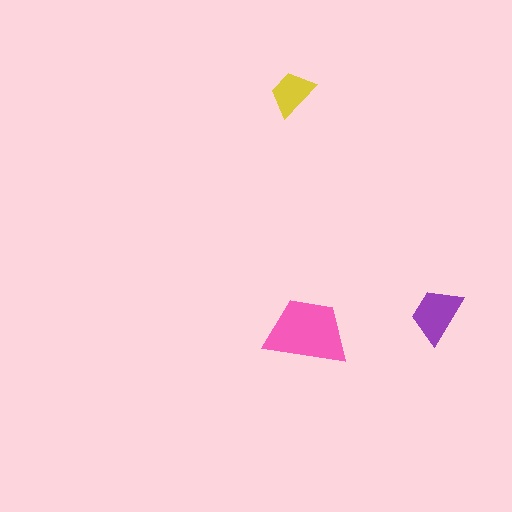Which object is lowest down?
The pink trapezoid is bottommost.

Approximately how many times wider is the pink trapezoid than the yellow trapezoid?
About 2 times wider.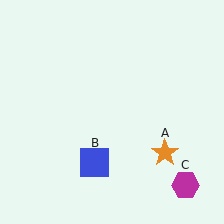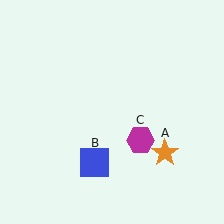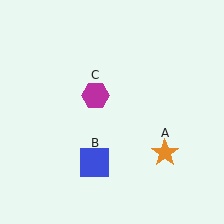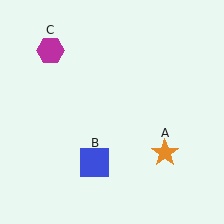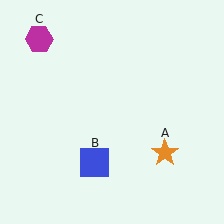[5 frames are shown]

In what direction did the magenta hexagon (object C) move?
The magenta hexagon (object C) moved up and to the left.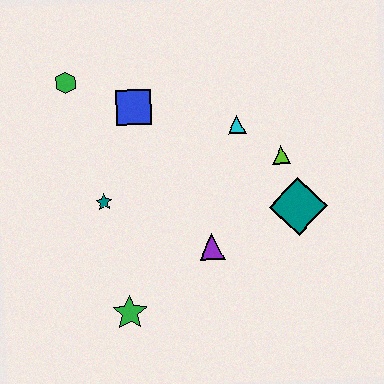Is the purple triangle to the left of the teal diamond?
Yes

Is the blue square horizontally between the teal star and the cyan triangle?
Yes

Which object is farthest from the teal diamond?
The green hexagon is farthest from the teal diamond.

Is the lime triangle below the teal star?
No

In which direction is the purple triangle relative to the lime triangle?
The purple triangle is below the lime triangle.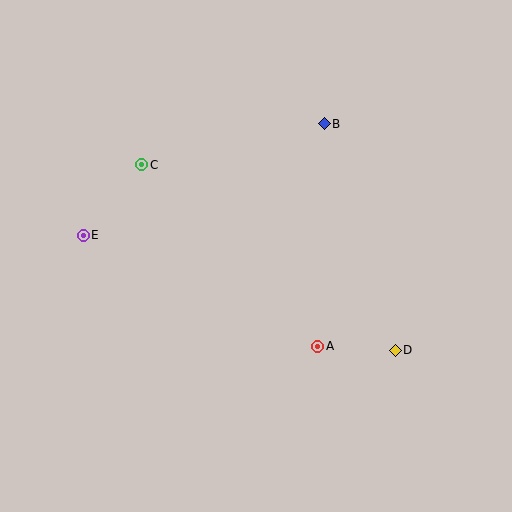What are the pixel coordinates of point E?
Point E is at (83, 235).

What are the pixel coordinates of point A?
Point A is at (318, 346).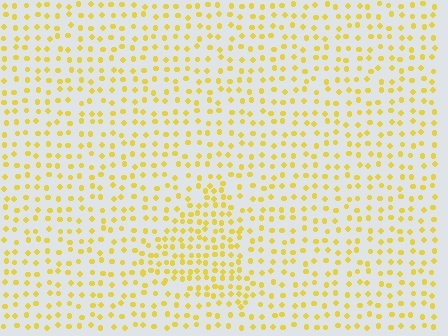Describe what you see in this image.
The image contains small yellow elements arranged at two different densities. A triangle-shaped region is visible where the elements are more densely packed than the surrounding area.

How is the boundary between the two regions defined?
The boundary is defined by a change in element density (approximately 1.7x ratio). All elements are the same color, size, and shape.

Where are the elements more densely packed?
The elements are more densely packed inside the triangle boundary.